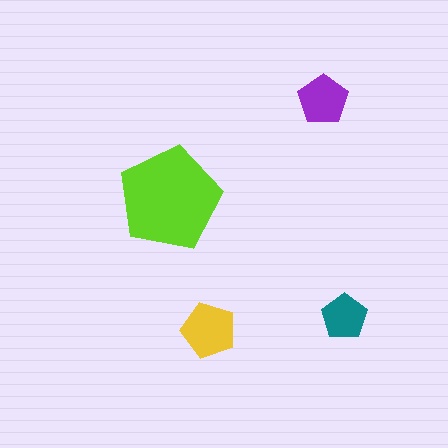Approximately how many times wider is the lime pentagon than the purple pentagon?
About 2 times wider.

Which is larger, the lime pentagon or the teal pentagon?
The lime one.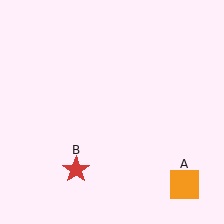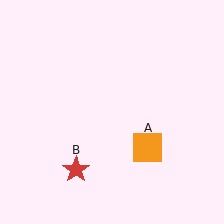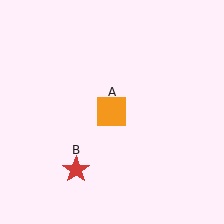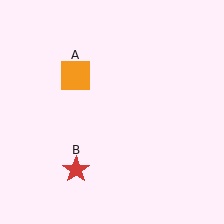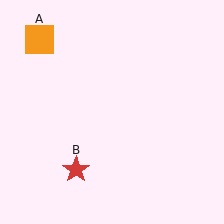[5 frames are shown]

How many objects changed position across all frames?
1 object changed position: orange square (object A).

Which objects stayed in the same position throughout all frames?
Red star (object B) remained stationary.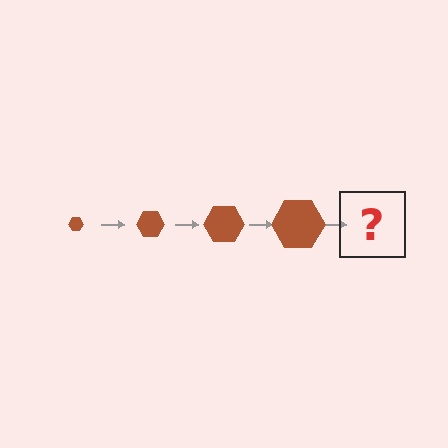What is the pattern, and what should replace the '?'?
The pattern is that the hexagon gets progressively larger each step. The '?' should be a brown hexagon, larger than the previous one.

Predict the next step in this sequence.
The next step is a brown hexagon, larger than the previous one.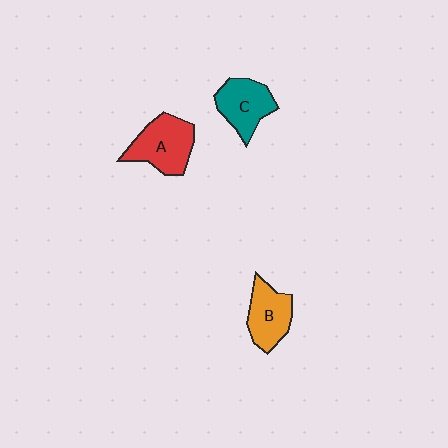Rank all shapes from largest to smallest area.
From largest to smallest: A (red), C (teal), B (orange).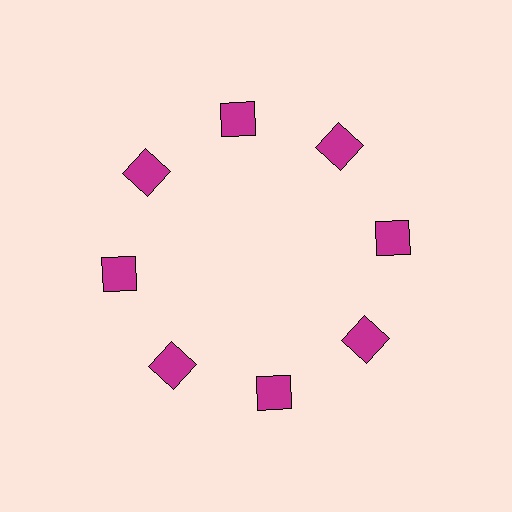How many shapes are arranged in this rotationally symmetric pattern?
There are 8 shapes, arranged in 8 groups of 1.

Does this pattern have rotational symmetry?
Yes, this pattern has 8-fold rotational symmetry. It looks the same after rotating 45 degrees around the center.